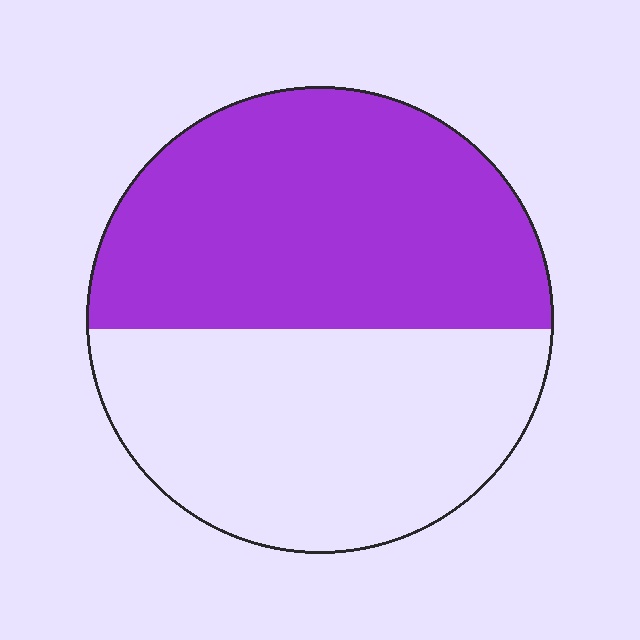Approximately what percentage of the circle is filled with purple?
Approximately 50%.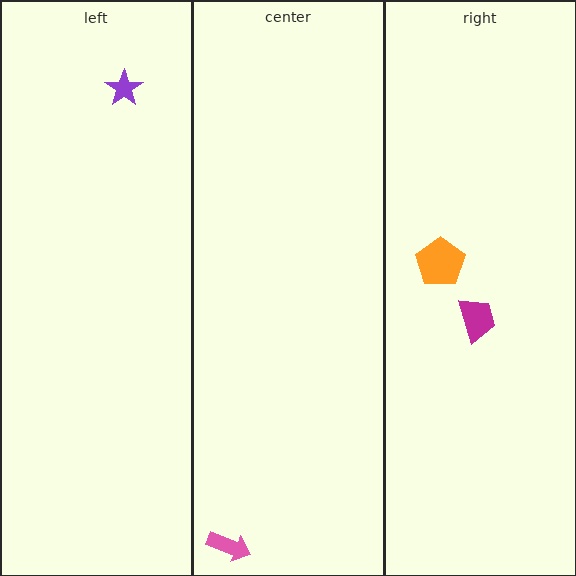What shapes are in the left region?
The purple star.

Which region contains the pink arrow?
The center region.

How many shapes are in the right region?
2.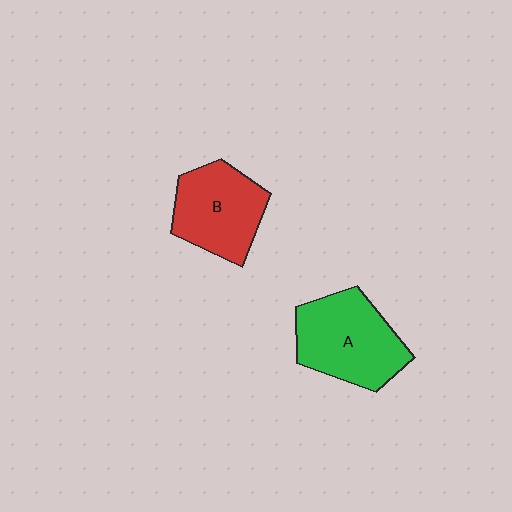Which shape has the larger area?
Shape A (green).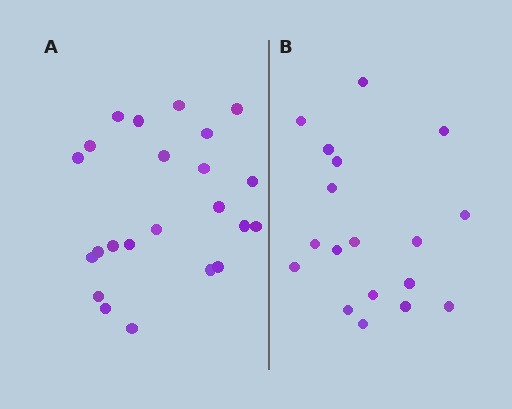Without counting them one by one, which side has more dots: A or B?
Region A (the left region) has more dots.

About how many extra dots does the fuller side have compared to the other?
Region A has about 5 more dots than region B.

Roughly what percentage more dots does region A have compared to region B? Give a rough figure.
About 30% more.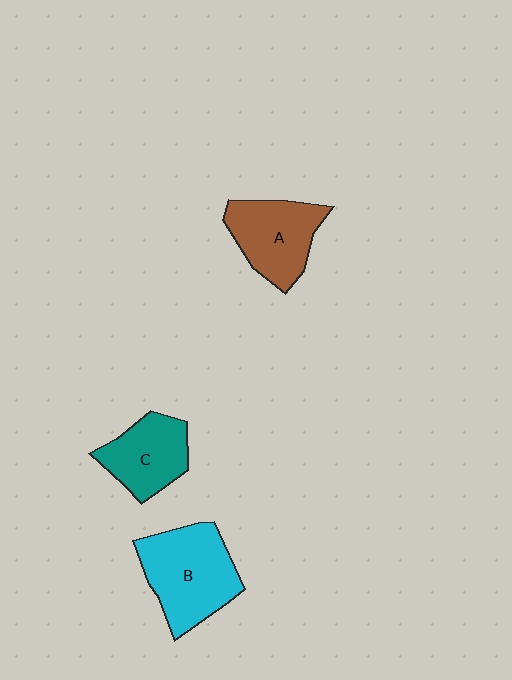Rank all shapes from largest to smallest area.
From largest to smallest: B (cyan), A (brown), C (teal).